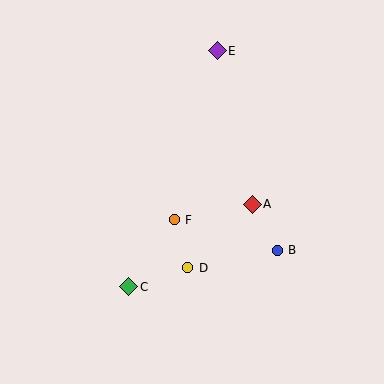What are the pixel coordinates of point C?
Point C is at (129, 287).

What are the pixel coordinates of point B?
Point B is at (277, 250).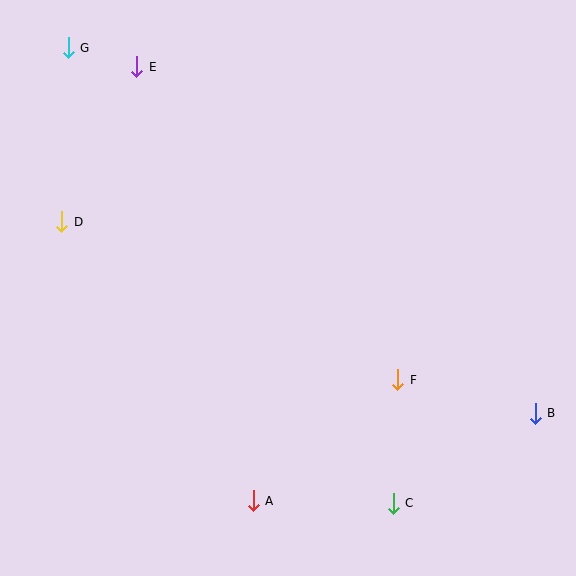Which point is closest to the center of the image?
Point F at (398, 380) is closest to the center.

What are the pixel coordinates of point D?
Point D is at (62, 222).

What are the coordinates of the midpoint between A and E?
The midpoint between A and E is at (195, 284).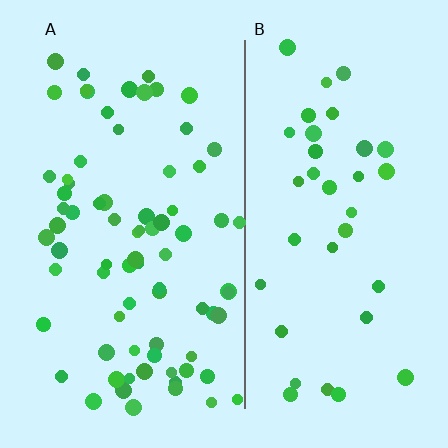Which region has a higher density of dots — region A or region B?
A (the left).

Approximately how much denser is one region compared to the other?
Approximately 2.1× — region A over region B.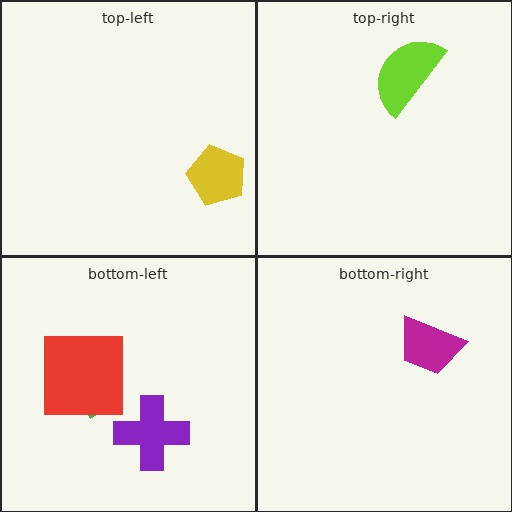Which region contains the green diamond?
The bottom-left region.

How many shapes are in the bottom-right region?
1.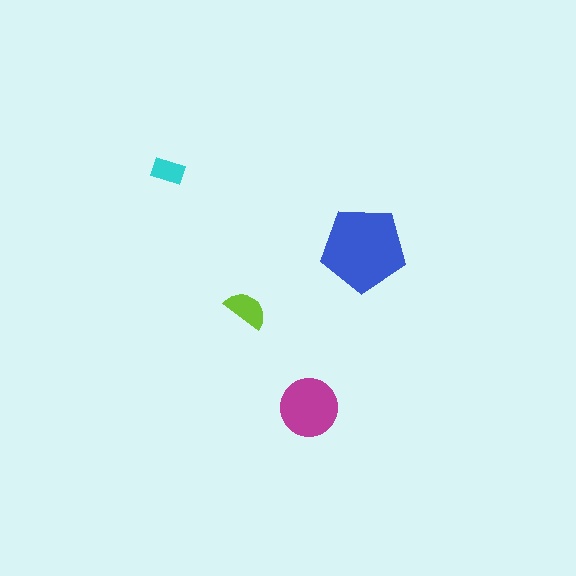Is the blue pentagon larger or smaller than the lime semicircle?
Larger.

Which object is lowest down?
The magenta circle is bottommost.